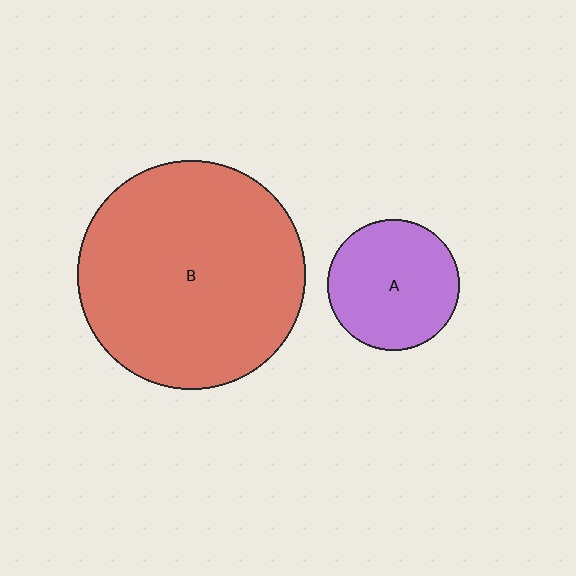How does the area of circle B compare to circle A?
Approximately 3.0 times.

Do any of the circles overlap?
No, none of the circles overlap.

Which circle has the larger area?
Circle B (red).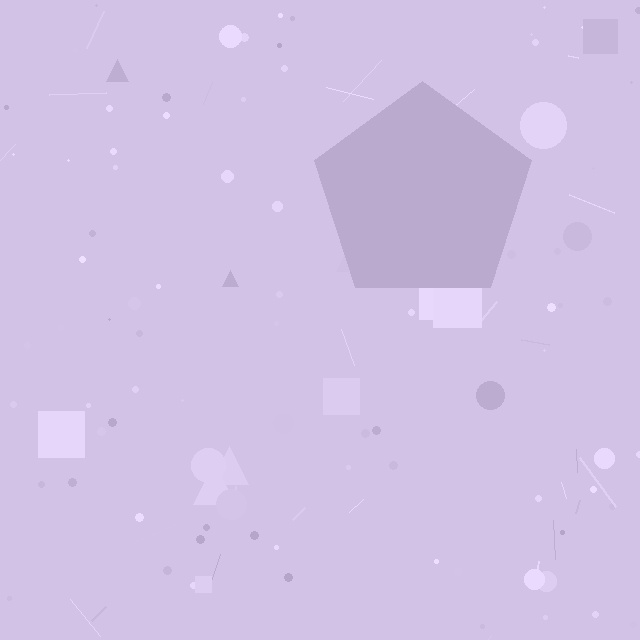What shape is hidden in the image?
A pentagon is hidden in the image.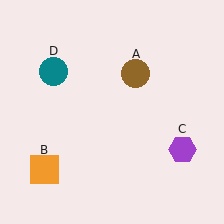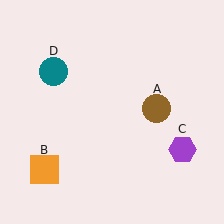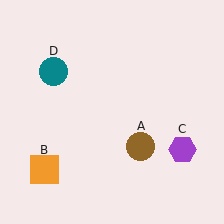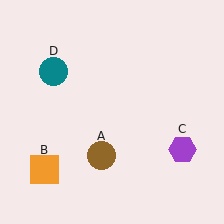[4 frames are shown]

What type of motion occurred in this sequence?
The brown circle (object A) rotated clockwise around the center of the scene.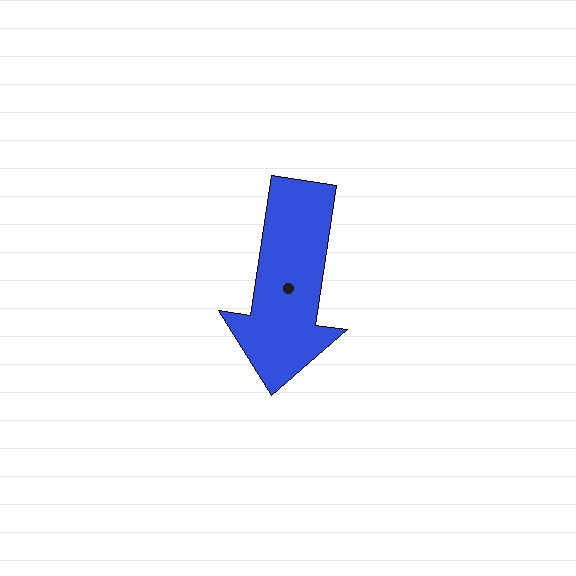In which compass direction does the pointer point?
South.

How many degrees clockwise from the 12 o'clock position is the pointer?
Approximately 189 degrees.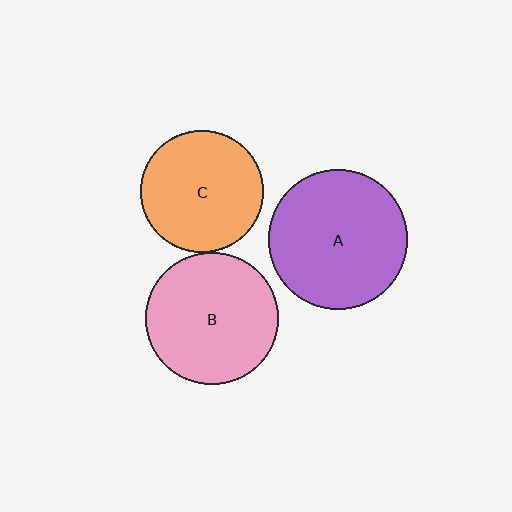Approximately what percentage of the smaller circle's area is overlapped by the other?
Approximately 5%.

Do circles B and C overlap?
Yes.